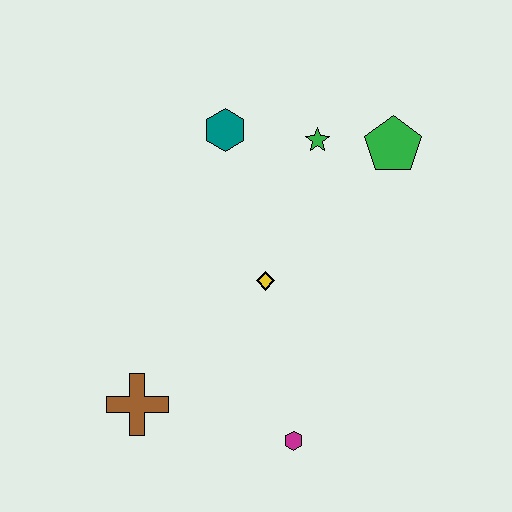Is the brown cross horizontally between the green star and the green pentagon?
No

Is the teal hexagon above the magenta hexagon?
Yes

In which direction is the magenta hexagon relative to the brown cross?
The magenta hexagon is to the right of the brown cross.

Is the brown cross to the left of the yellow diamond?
Yes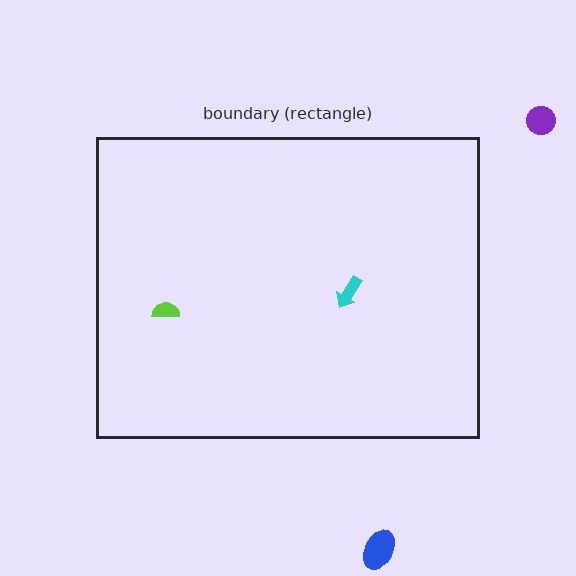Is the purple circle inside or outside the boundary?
Outside.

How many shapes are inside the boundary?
2 inside, 2 outside.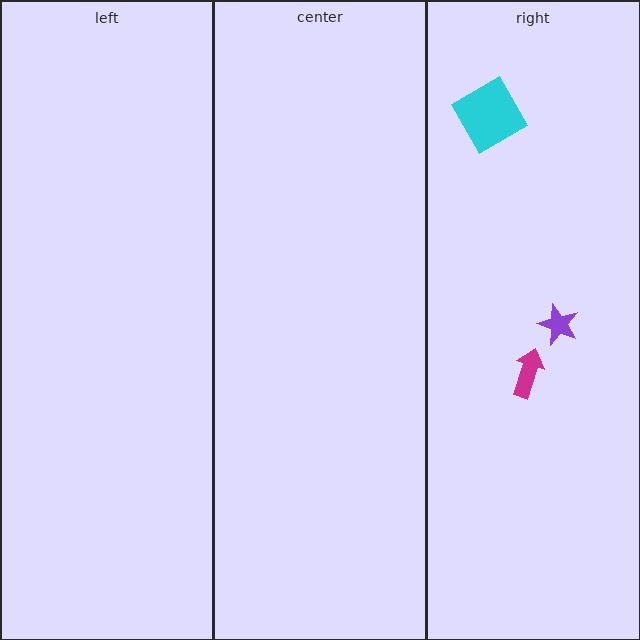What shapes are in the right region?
The purple star, the cyan square, the magenta arrow.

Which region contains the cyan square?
The right region.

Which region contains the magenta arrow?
The right region.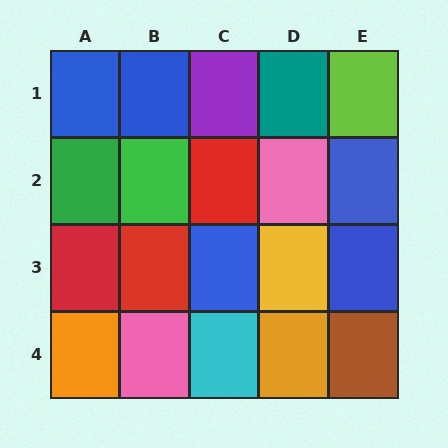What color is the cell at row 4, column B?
Pink.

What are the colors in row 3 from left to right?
Red, red, blue, yellow, blue.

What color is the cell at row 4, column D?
Orange.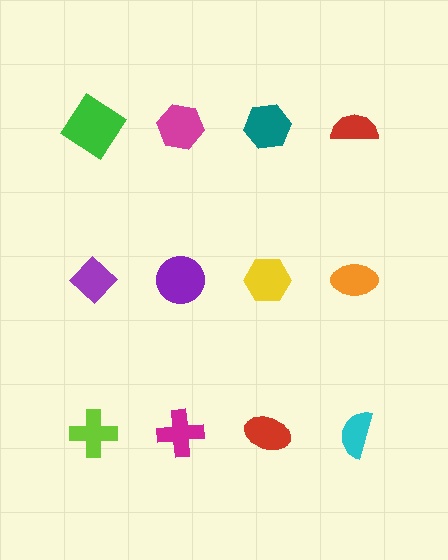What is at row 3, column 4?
A cyan semicircle.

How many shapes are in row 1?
4 shapes.